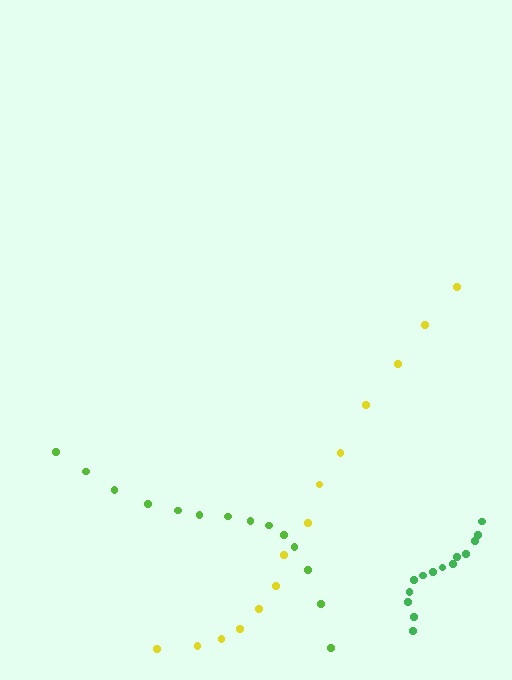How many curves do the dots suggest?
There are 3 distinct paths.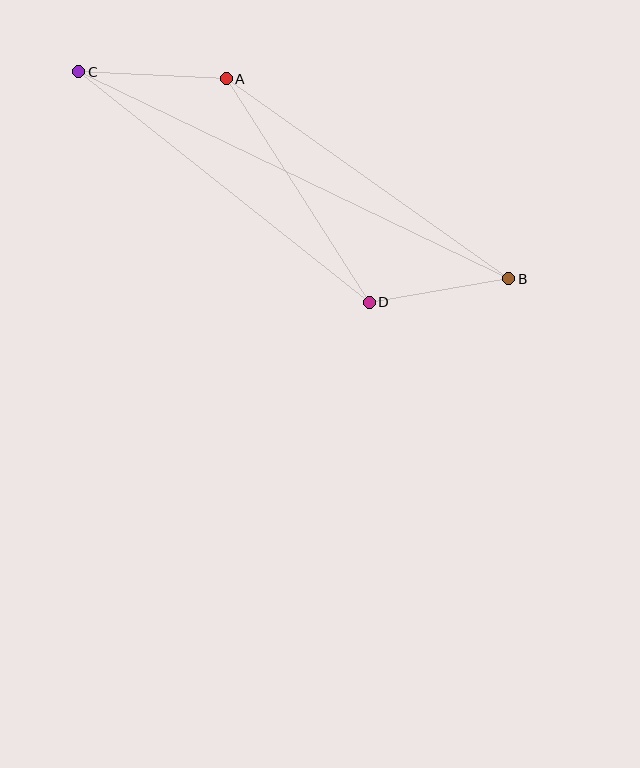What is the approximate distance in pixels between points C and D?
The distance between C and D is approximately 371 pixels.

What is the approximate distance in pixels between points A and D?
The distance between A and D is approximately 265 pixels.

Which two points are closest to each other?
Points B and D are closest to each other.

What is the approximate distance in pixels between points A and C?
The distance between A and C is approximately 147 pixels.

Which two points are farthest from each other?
Points B and C are farthest from each other.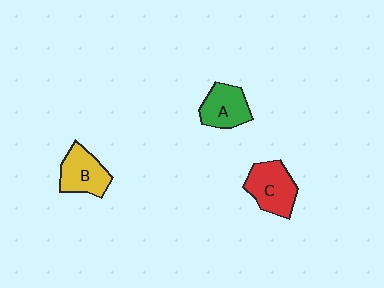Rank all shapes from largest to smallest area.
From largest to smallest: C (red), B (yellow), A (green).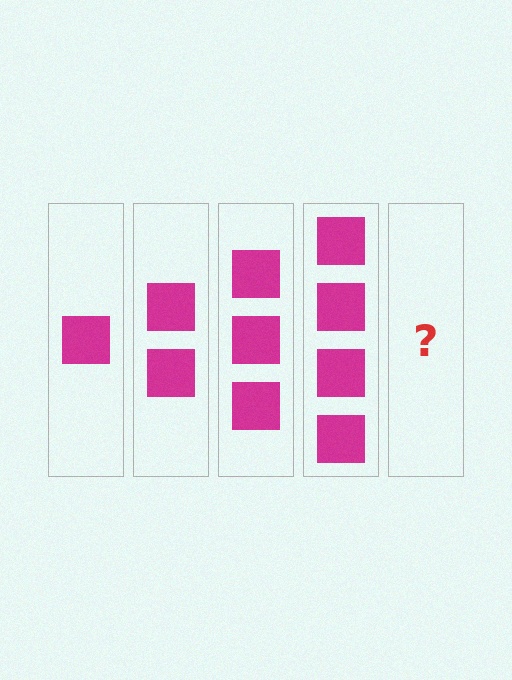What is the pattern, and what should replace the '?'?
The pattern is that each step adds one more square. The '?' should be 5 squares.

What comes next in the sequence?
The next element should be 5 squares.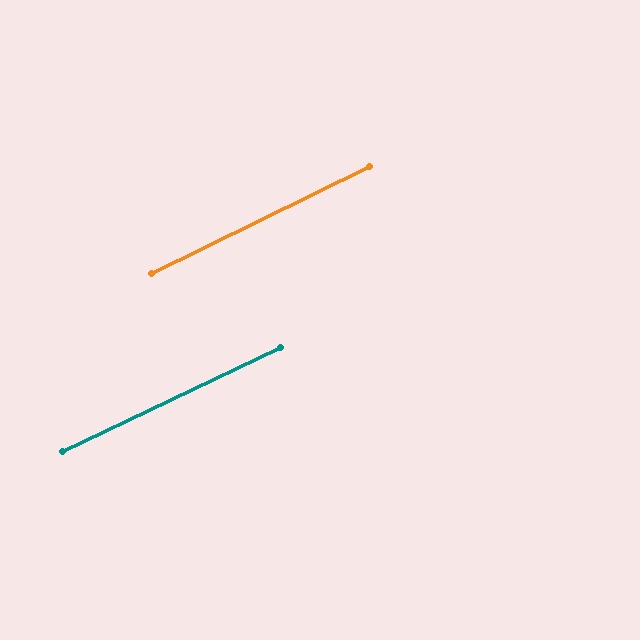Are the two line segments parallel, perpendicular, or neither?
Parallel — their directions differ by only 0.6°.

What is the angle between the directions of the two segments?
Approximately 1 degree.